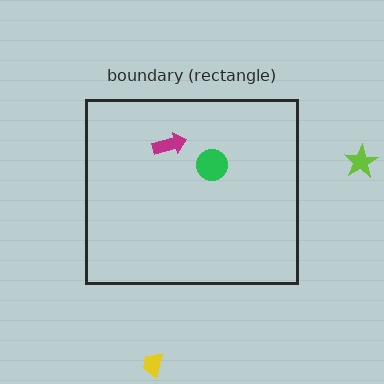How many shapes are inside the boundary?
2 inside, 2 outside.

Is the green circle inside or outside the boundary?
Inside.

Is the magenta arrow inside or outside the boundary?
Inside.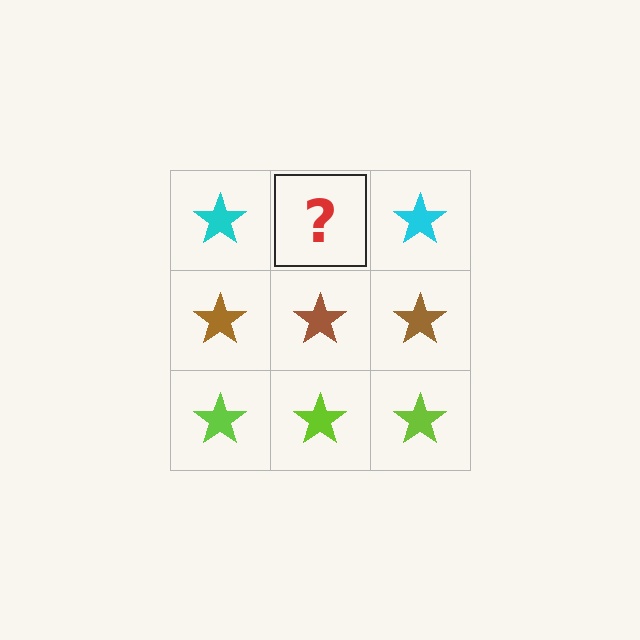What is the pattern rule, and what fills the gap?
The rule is that each row has a consistent color. The gap should be filled with a cyan star.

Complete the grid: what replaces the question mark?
The question mark should be replaced with a cyan star.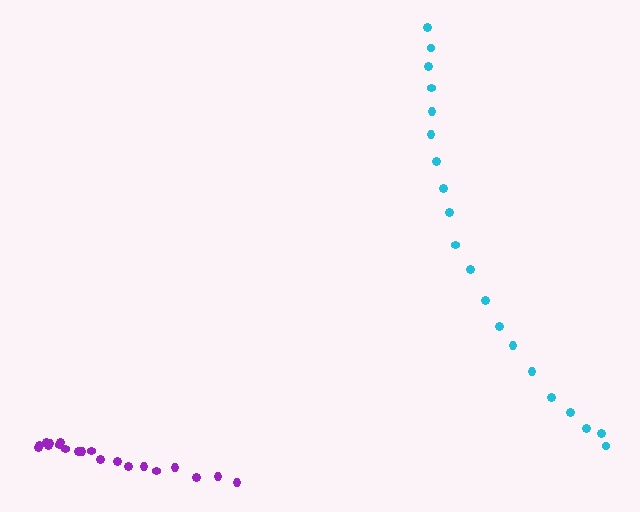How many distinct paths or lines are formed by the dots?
There are 2 distinct paths.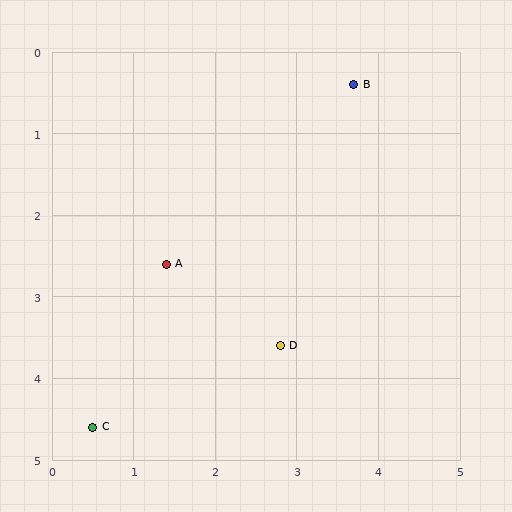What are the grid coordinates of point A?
Point A is at approximately (1.4, 2.6).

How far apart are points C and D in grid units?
Points C and D are about 2.5 grid units apart.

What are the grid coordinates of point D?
Point D is at approximately (2.8, 3.6).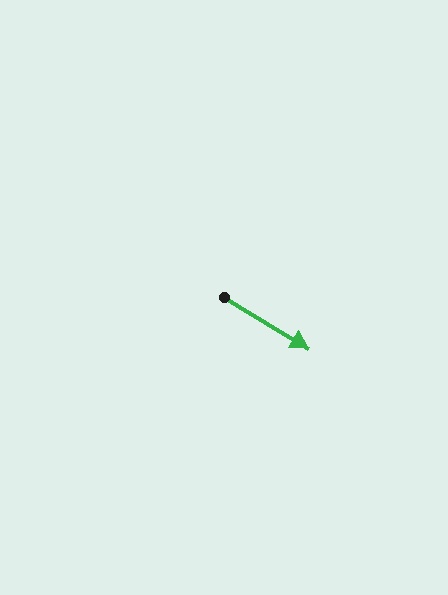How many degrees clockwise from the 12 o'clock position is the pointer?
Approximately 121 degrees.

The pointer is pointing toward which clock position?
Roughly 4 o'clock.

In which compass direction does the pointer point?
Southeast.